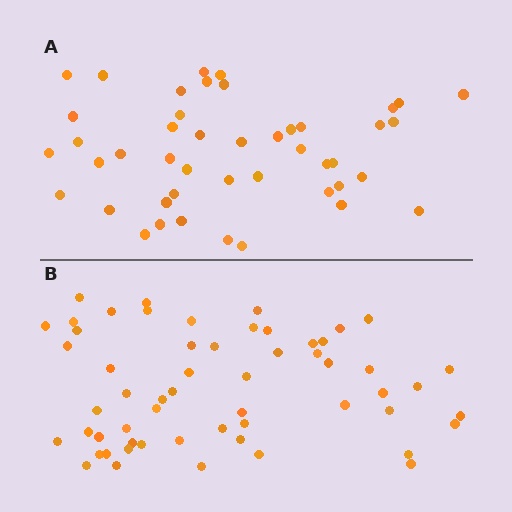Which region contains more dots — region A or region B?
Region B (the bottom region) has more dots.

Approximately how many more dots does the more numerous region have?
Region B has roughly 12 or so more dots than region A.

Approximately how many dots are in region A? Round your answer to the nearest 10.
About 40 dots. (The exact count is 45, which rounds to 40.)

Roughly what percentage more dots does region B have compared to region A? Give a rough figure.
About 25% more.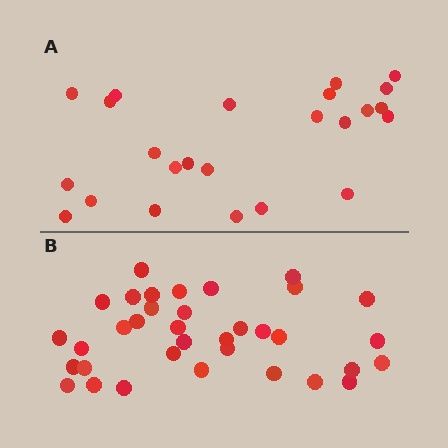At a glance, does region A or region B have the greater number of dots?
Region B (the bottom region) has more dots.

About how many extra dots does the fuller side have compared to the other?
Region B has roughly 12 or so more dots than region A.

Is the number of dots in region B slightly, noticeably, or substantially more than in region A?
Region B has substantially more. The ratio is roughly 1.5 to 1.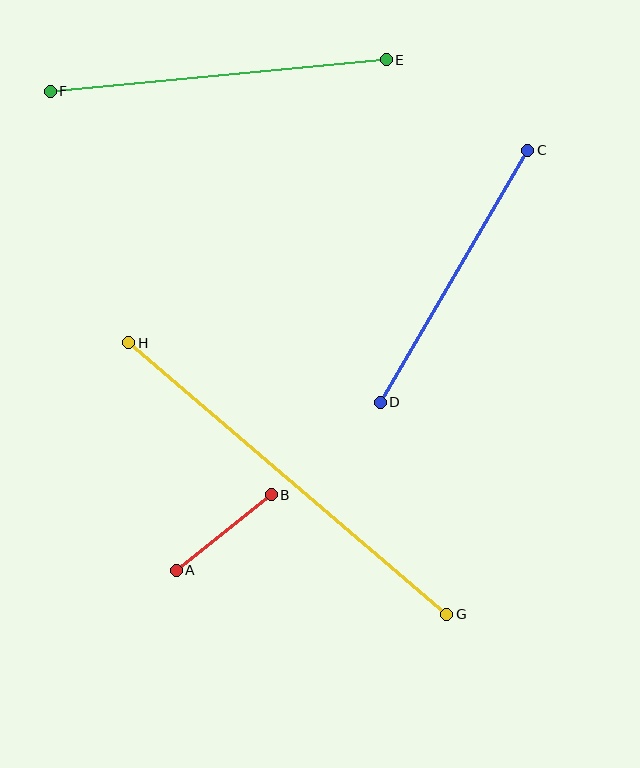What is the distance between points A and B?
The distance is approximately 122 pixels.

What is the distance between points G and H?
The distance is approximately 418 pixels.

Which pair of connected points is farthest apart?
Points G and H are farthest apart.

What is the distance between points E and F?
The distance is approximately 337 pixels.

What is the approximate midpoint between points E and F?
The midpoint is at approximately (218, 76) pixels.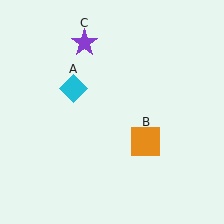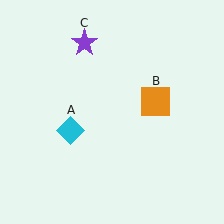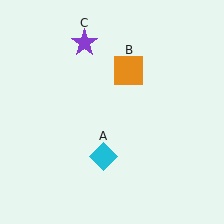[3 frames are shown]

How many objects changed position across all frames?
2 objects changed position: cyan diamond (object A), orange square (object B).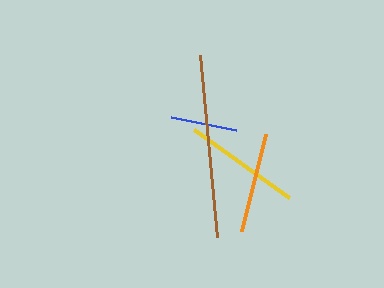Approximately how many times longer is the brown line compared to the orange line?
The brown line is approximately 1.8 times the length of the orange line.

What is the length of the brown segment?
The brown segment is approximately 183 pixels long.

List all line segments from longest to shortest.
From longest to shortest: brown, yellow, orange, blue.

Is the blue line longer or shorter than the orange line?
The orange line is longer than the blue line.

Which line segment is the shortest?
The blue line is the shortest at approximately 67 pixels.